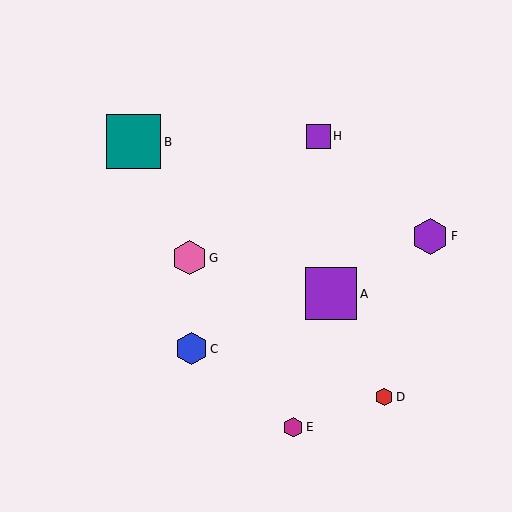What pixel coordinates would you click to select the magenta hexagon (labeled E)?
Click at (293, 427) to select the magenta hexagon E.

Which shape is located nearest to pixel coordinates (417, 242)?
The purple hexagon (labeled F) at (430, 236) is nearest to that location.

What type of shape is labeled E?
Shape E is a magenta hexagon.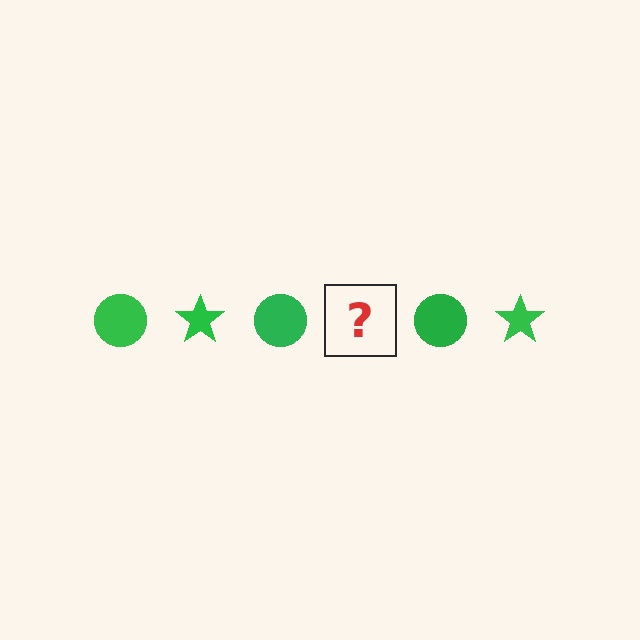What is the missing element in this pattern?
The missing element is a green star.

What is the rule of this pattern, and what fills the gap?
The rule is that the pattern cycles through circle, star shapes in green. The gap should be filled with a green star.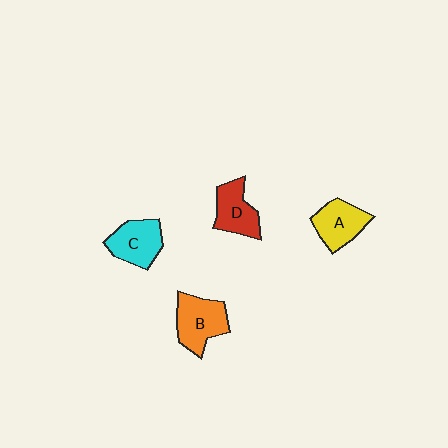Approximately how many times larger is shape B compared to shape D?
Approximately 1.2 times.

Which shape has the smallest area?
Shape D (red).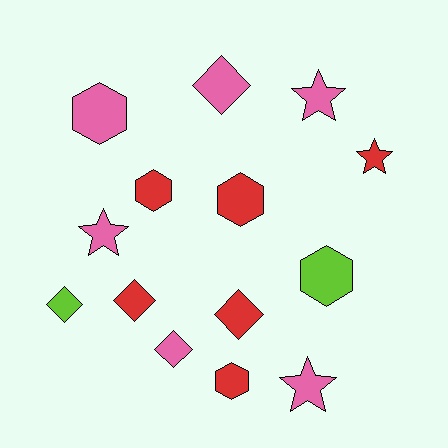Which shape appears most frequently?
Diamond, with 5 objects.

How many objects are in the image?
There are 14 objects.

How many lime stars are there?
There are no lime stars.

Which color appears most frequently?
Pink, with 6 objects.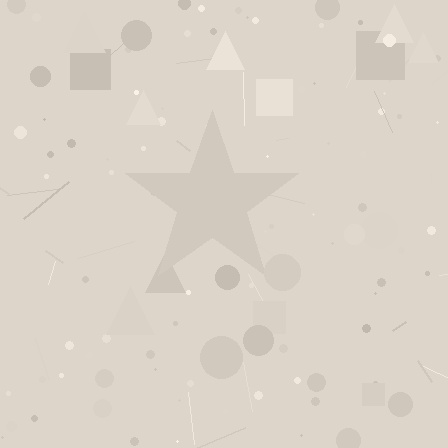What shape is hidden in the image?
A star is hidden in the image.